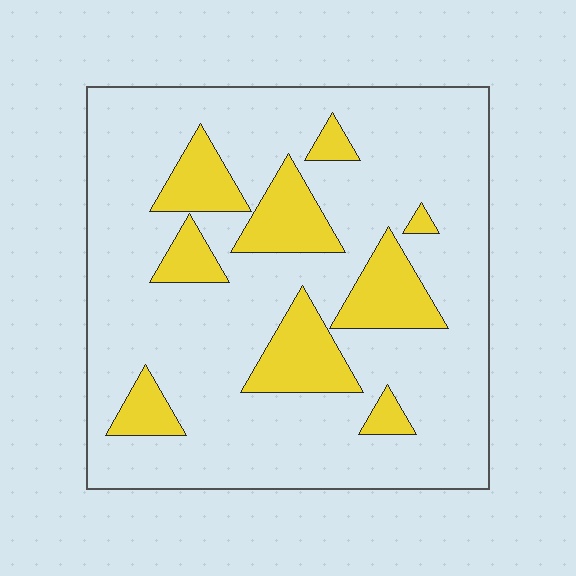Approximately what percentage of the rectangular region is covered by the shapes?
Approximately 20%.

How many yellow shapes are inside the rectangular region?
9.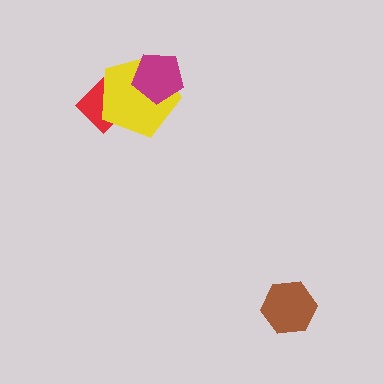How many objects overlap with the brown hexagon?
0 objects overlap with the brown hexagon.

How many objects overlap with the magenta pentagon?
1 object overlaps with the magenta pentagon.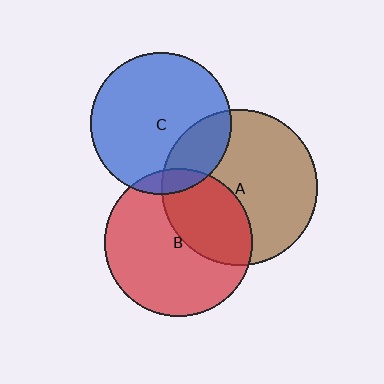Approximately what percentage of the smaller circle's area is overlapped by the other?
Approximately 35%.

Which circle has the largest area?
Circle A (brown).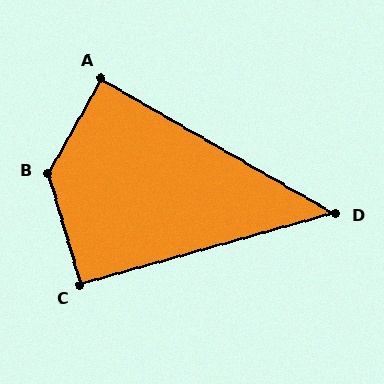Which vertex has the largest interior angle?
B, at approximately 134 degrees.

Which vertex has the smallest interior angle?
D, at approximately 46 degrees.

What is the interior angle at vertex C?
Approximately 90 degrees (approximately right).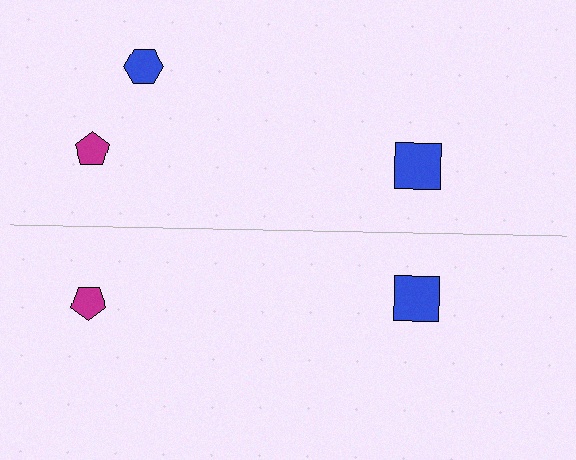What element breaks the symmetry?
A blue hexagon is missing from the bottom side.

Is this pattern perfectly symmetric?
No, the pattern is not perfectly symmetric. A blue hexagon is missing from the bottom side.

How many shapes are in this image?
There are 5 shapes in this image.